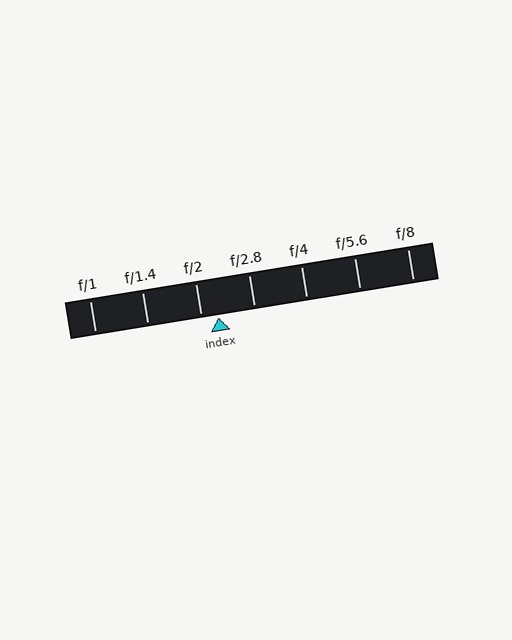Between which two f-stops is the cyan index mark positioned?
The index mark is between f/2 and f/2.8.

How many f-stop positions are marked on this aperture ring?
There are 7 f-stop positions marked.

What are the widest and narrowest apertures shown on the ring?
The widest aperture shown is f/1 and the narrowest is f/8.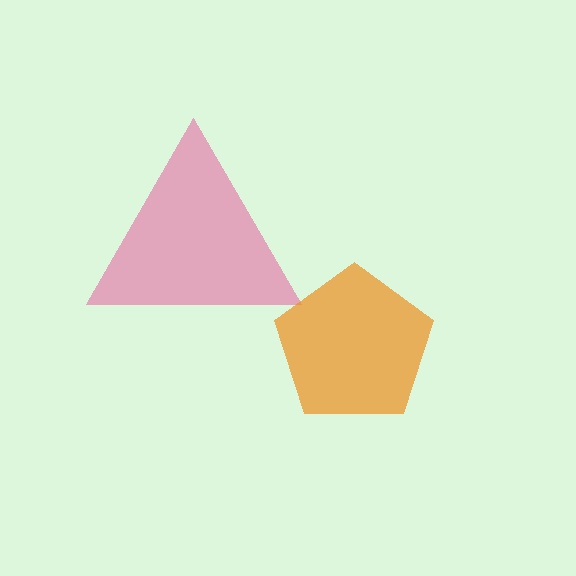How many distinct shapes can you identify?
There are 2 distinct shapes: a pink triangle, an orange pentagon.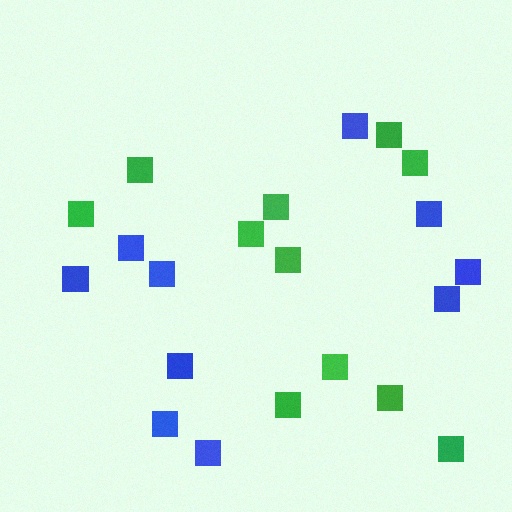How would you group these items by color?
There are 2 groups: one group of blue squares (10) and one group of green squares (11).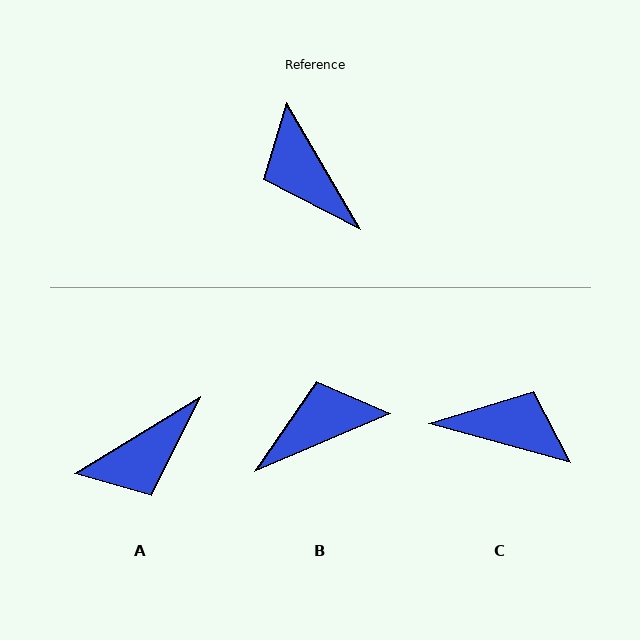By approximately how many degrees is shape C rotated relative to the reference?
Approximately 135 degrees clockwise.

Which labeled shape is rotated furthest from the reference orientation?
C, about 135 degrees away.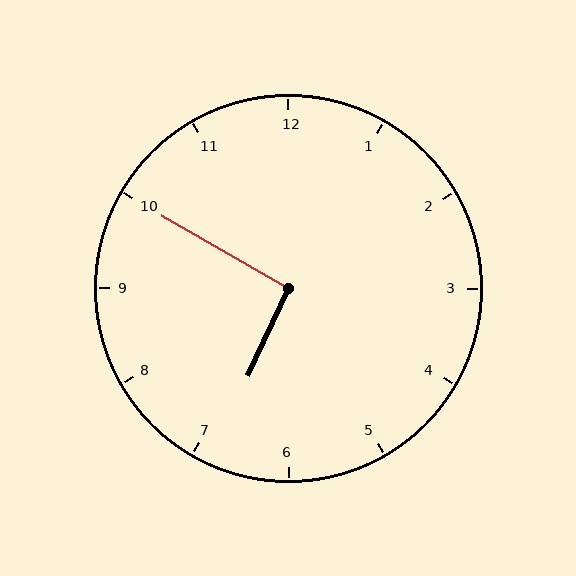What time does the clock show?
6:50.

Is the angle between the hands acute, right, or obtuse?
It is right.